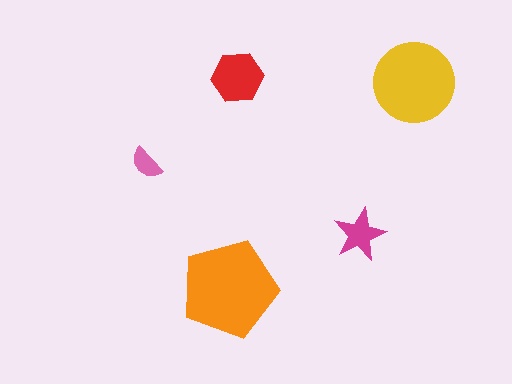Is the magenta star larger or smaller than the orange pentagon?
Smaller.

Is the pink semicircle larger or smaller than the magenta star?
Smaller.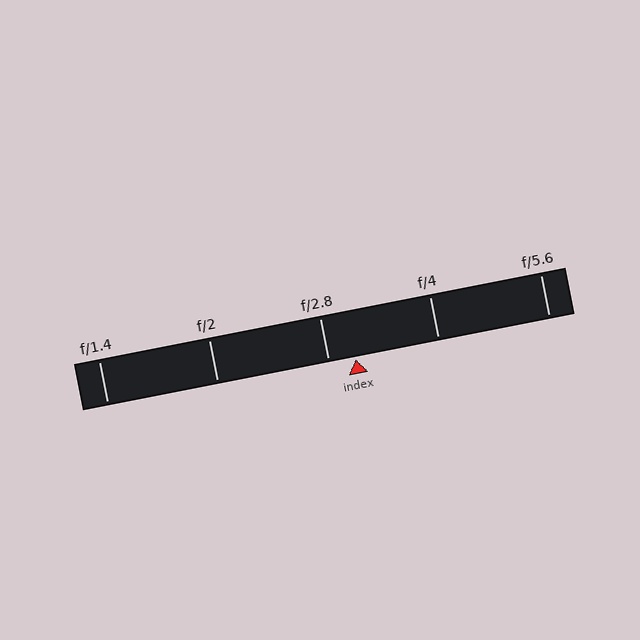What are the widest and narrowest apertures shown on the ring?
The widest aperture shown is f/1.4 and the narrowest is f/5.6.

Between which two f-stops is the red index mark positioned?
The index mark is between f/2.8 and f/4.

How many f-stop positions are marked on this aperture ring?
There are 5 f-stop positions marked.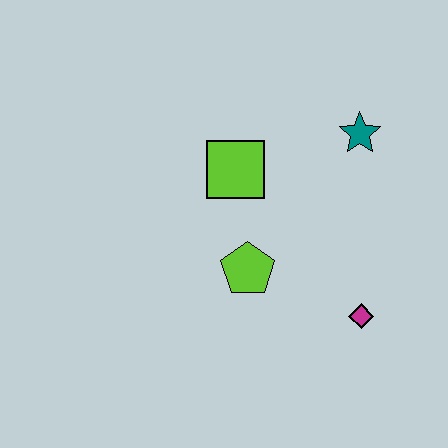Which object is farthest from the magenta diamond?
The lime square is farthest from the magenta diamond.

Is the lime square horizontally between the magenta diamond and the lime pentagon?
No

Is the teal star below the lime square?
No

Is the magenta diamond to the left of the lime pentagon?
No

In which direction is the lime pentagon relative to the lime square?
The lime pentagon is below the lime square.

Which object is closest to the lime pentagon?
The lime square is closest to the lime pentagon.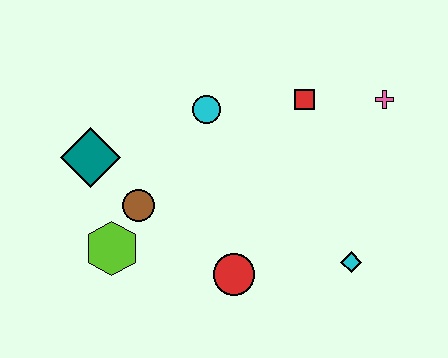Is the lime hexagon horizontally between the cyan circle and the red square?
No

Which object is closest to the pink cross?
The red square is closest to the pink cross.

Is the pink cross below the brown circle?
No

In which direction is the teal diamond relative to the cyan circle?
The teal diamond is to the left of the cyan circle.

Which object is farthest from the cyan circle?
The cyan diamond is farthest from the cyan circle.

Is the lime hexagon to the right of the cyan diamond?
No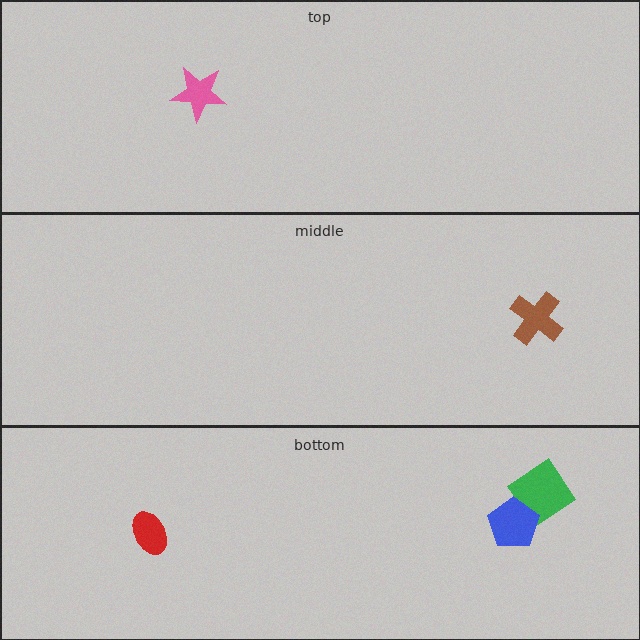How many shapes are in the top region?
1.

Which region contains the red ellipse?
The bottom region.